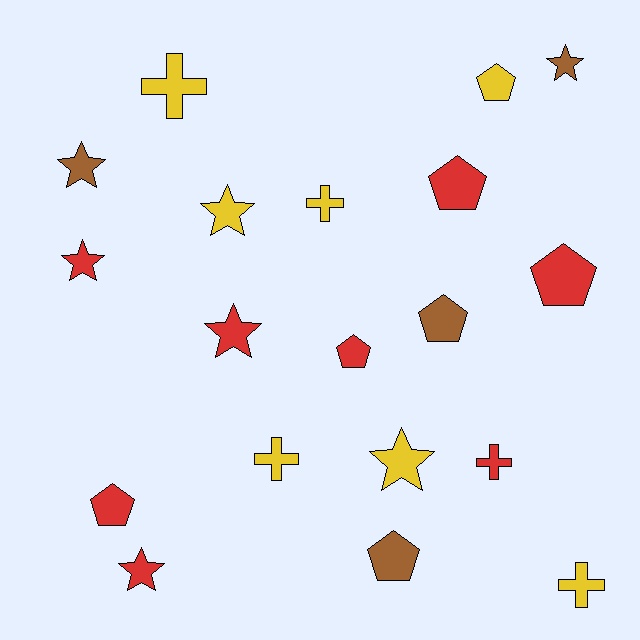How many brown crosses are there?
There are no brown crosses.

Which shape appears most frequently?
Pentagon, with 7 objects.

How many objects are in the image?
There are 19 objects.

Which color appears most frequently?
Red, with 8 objects.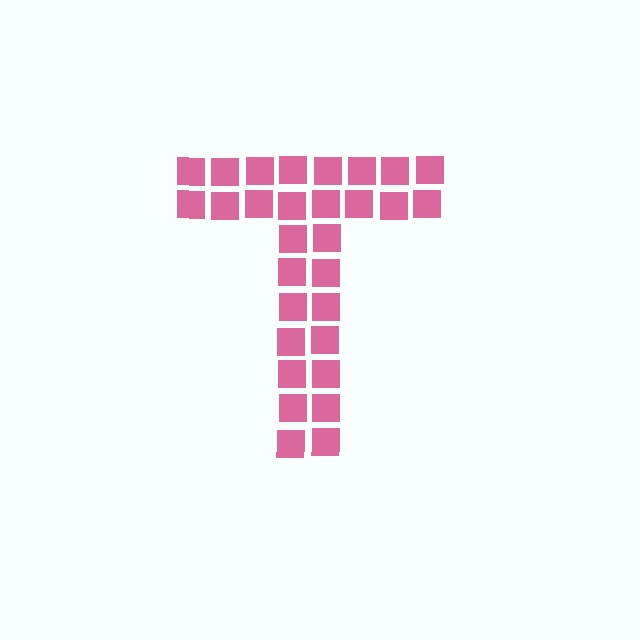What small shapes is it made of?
It is made of small squares.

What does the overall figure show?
The overall figure shows the letter T.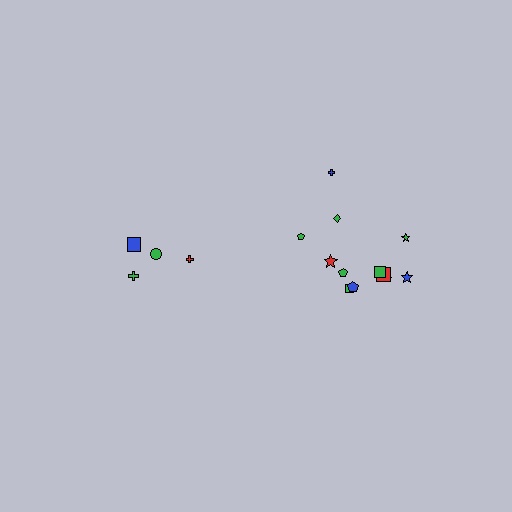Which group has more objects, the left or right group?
The right group.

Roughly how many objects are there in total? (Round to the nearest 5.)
Roughly 15 objects in total.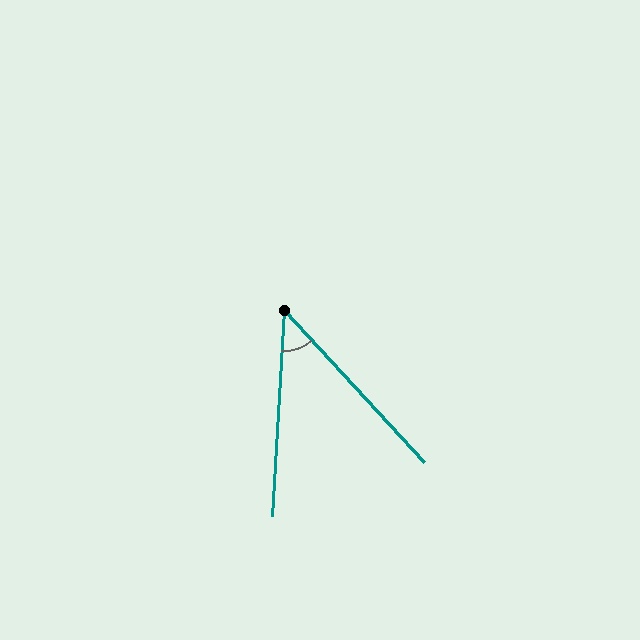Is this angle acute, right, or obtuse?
It is acute.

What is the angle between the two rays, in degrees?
Approximately 46 degrees.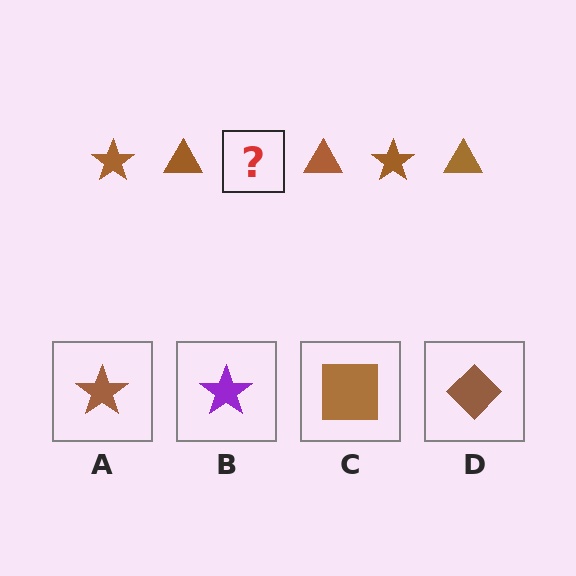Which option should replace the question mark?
Option A.